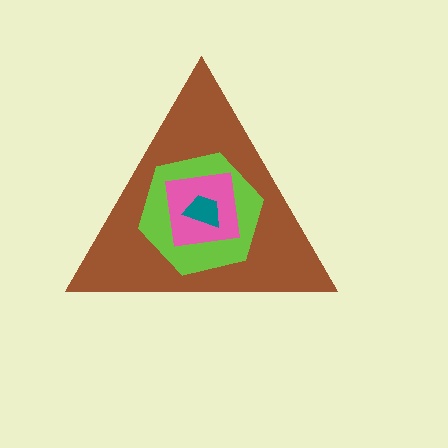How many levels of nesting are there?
4.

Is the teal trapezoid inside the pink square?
Yes.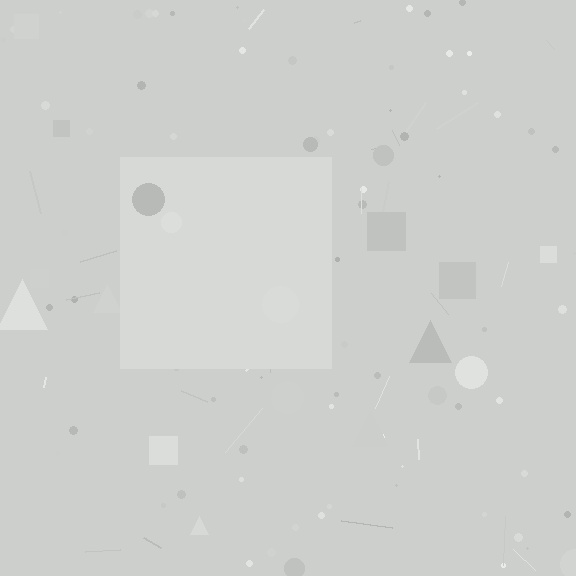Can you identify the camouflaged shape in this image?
The camouflaged shape is a square.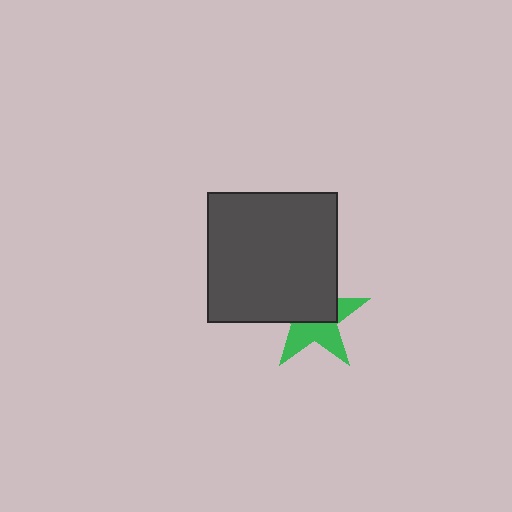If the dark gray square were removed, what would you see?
You would see the complete green star.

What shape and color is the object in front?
The object in front is a dark gray square.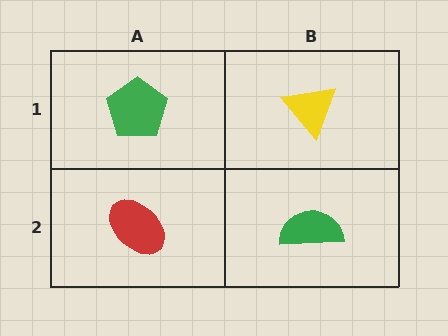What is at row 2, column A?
A red ellipse.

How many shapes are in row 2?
2 shapes.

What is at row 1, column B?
A yellow triangle.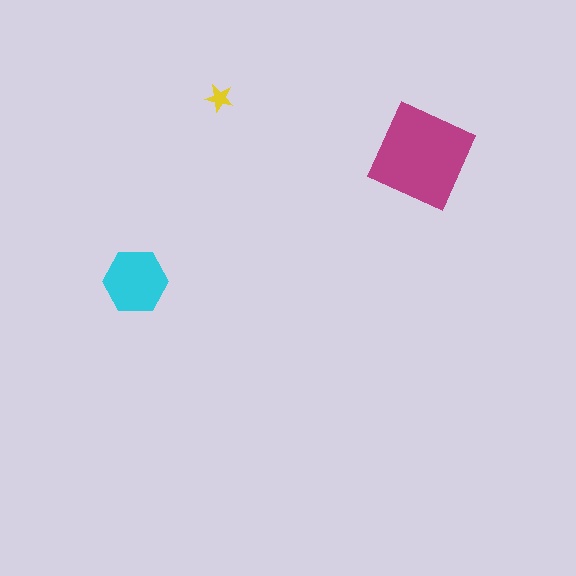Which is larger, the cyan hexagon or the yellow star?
The cyan hexagon.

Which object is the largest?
The magenta diamond.